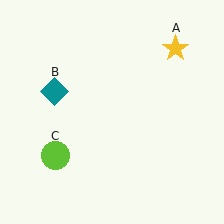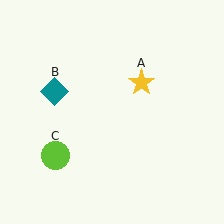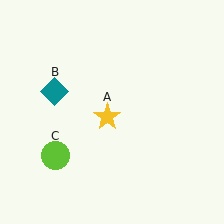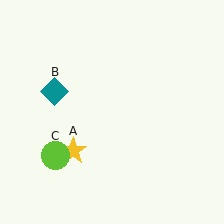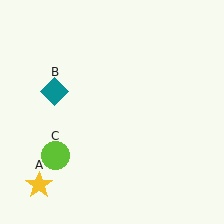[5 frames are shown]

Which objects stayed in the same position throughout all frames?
Teal diamond (object B) and lime circle (object C) remained stationary.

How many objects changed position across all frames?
1 object changed position: yellow star (object A).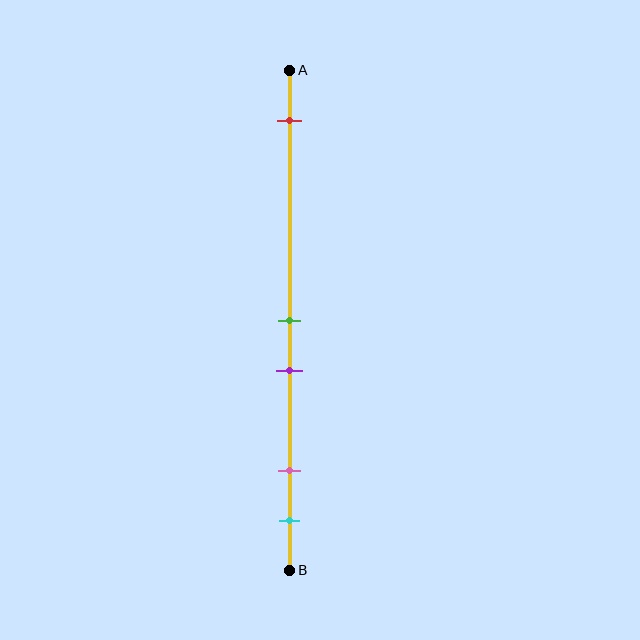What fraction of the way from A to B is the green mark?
The green mark is approximately 50% (0.5) of the way from A to B.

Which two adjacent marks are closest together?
The green and purple marks are the closest adjacent pair.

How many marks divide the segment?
There are 5 marks dividing the segment.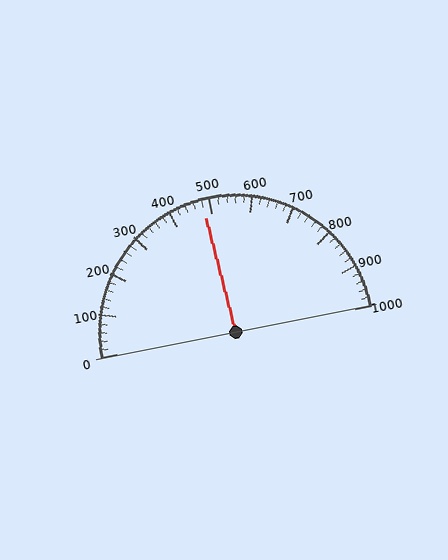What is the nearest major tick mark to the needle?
The nearest major tick mark is 500.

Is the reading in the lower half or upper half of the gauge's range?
The reading is in the lower half of the range (0 to 1000).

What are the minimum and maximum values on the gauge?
The gauge ranges from 0 to 1000.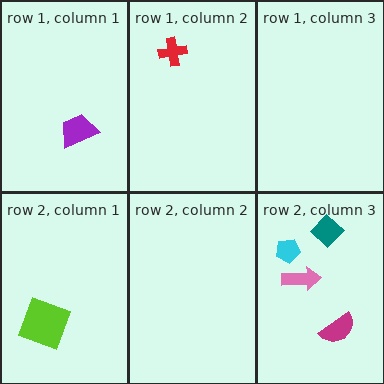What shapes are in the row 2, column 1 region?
The lime square.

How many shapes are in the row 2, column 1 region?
1.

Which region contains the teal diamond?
The row 2, column 3 region.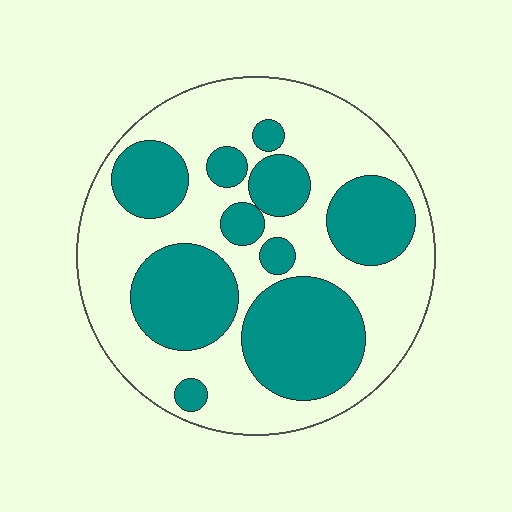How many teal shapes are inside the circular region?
10.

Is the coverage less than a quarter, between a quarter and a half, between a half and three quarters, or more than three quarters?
Between a quarter and a half.